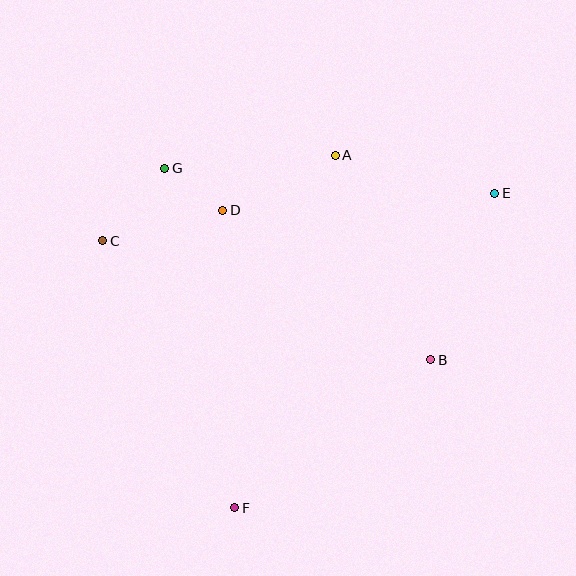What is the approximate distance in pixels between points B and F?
The distance between B and F is approximately 246 pixels.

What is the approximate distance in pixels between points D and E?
The distance between D and E is approximately 274 pixels.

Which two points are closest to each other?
Points D and G are closest to each other.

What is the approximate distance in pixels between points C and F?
The distance between C and F is approximately 299 pixels.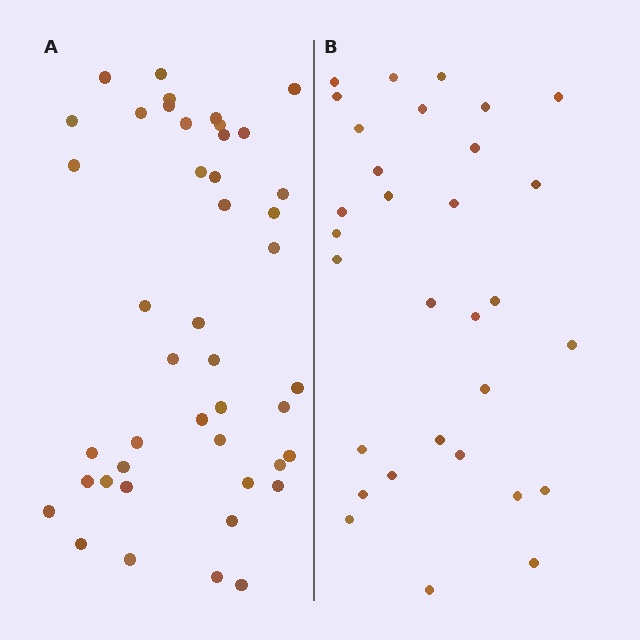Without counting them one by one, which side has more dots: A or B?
Region A (the left region) has more dots.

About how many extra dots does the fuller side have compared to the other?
Region A has approximately 15 more dots than region B.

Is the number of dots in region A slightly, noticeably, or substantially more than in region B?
Region A has noticeably more, but not dramatically so. The ratio is roughly 1.4 to 1.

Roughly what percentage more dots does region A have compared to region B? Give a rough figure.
About 40% more.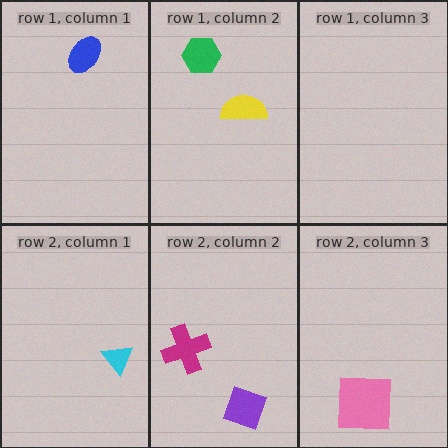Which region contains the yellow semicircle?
The row 1, column 2 region.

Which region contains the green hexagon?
The row 1, column 2 region.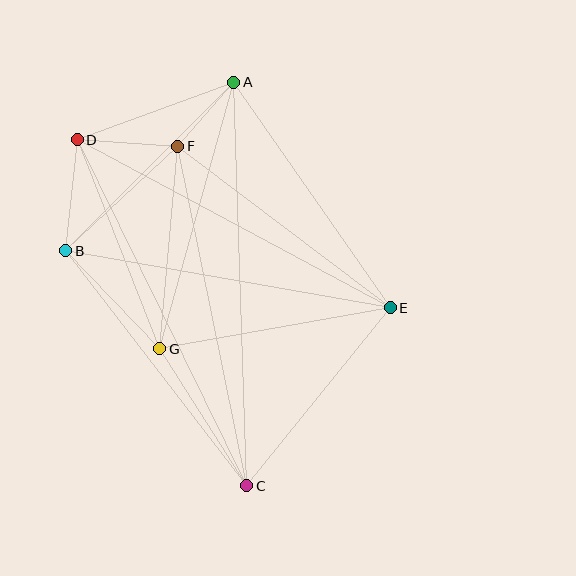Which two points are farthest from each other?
Points A and C are farthest from each other.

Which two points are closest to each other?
Points A and F are closest to each other.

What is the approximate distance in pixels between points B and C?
The distance between B and C is approximately 297 pixels.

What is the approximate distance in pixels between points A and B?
The distance between A and B is approximately 238 pixels.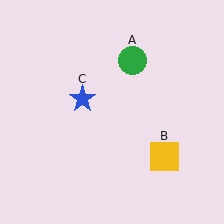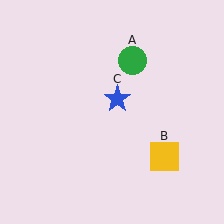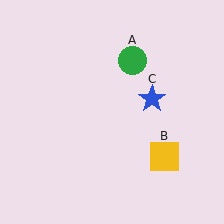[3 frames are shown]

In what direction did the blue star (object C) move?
The blue star (object C) moved right.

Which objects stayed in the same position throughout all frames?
Green circle (object A) and yellow square (object B) remained stationary.